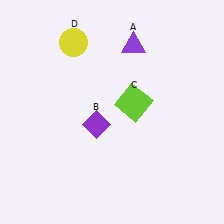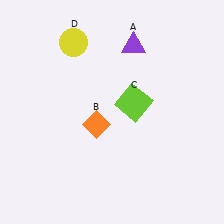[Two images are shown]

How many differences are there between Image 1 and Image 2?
There is 1 difference between the two images.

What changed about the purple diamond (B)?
In Image 1, B is purple. In Image 2, it changed to orange.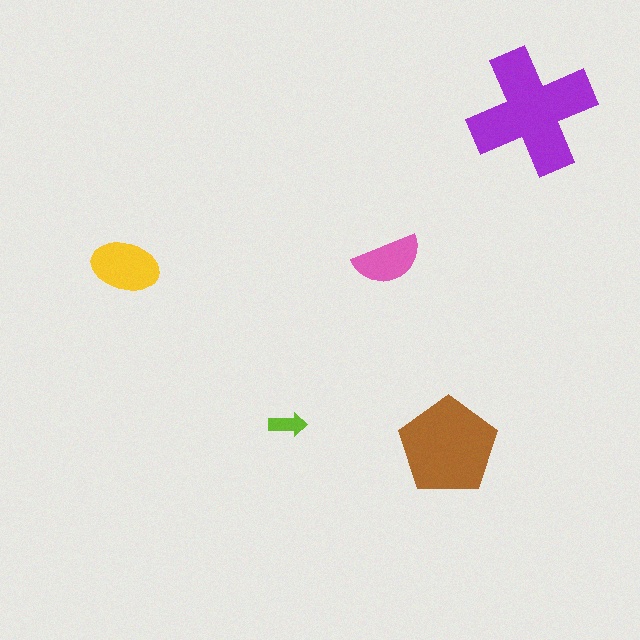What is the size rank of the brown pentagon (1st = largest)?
2nd.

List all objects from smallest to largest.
The lime arrow, the pink semicircle, the yellow ellipse, the brown pentagon, the purple cross.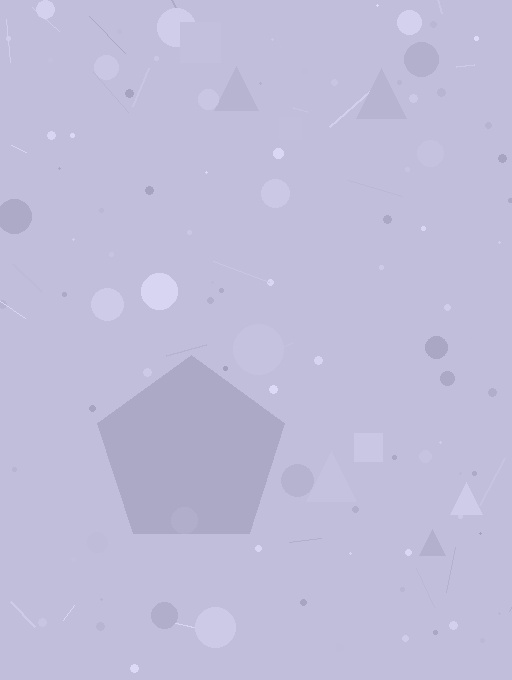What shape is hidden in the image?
A pentagon is hidden in the image.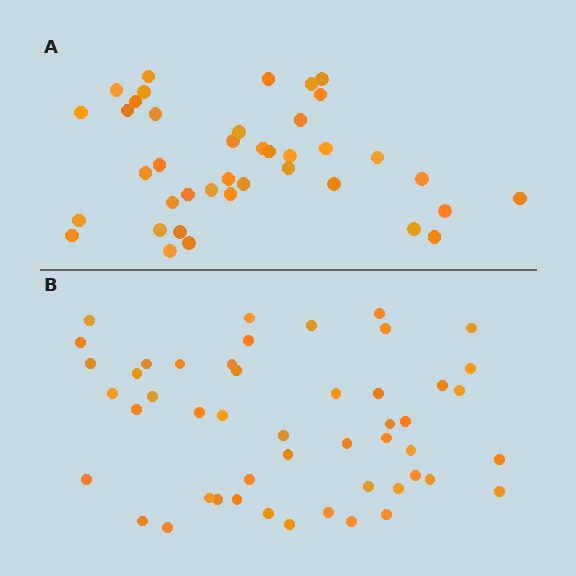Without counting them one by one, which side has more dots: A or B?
Region B (the bottom region) has more dots.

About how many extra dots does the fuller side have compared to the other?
Region B has roughly 8 or so more dots than region A.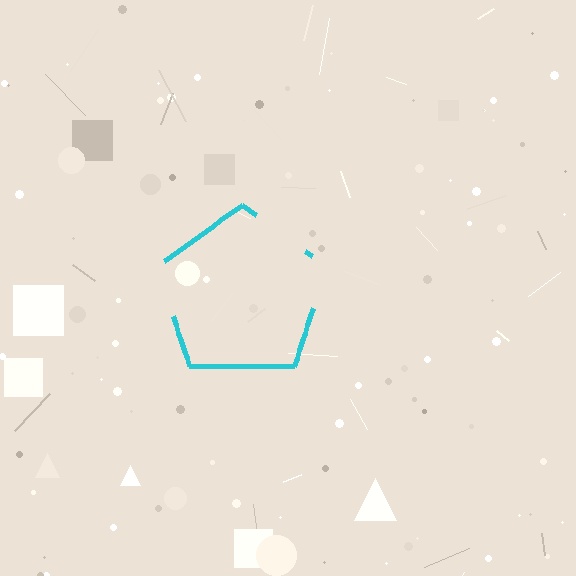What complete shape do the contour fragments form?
The contour fragments form a pentagon.